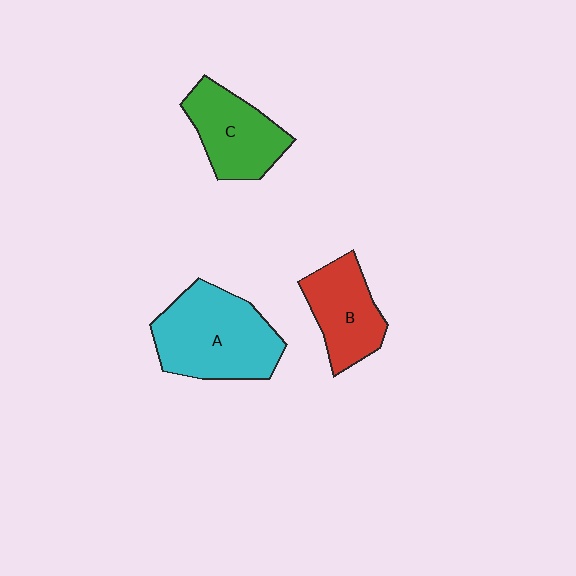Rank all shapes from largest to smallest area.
From largest to smallest: A (cyan), C (green), B (red).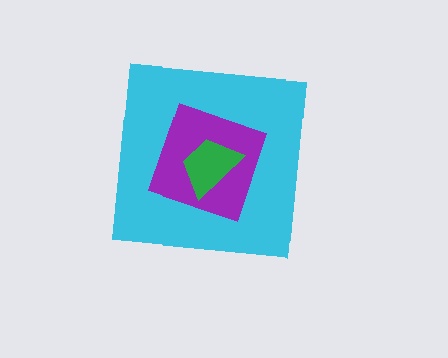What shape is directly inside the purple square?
The green trapezoid.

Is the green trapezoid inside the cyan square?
Yes.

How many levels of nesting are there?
3.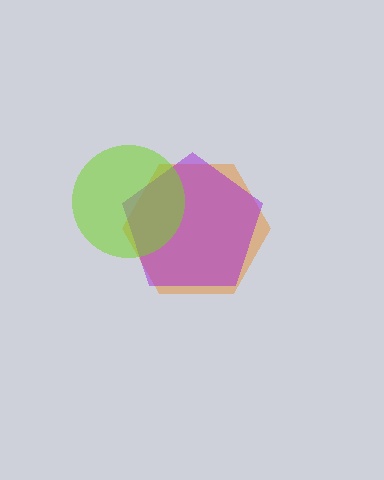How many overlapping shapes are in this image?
There are 3 overlapping shapes in the image.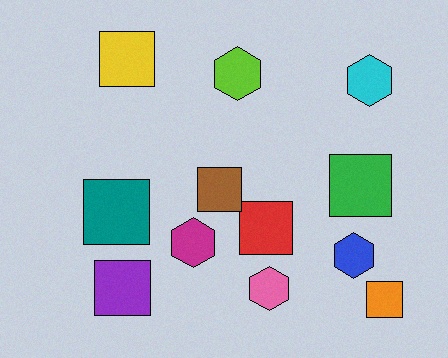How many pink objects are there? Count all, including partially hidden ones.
There is 1 pink object.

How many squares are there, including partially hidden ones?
There are 7 squares.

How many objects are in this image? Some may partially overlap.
There are 12 objects.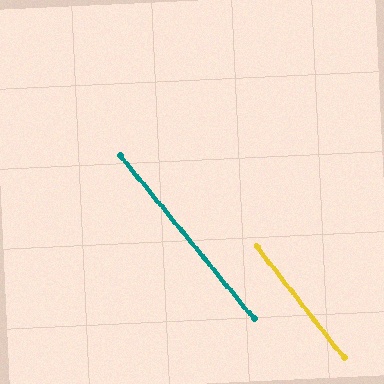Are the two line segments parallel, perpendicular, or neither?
Parallel — their directions differ by only 1.4°.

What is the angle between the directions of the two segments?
Approximately 1 degree.